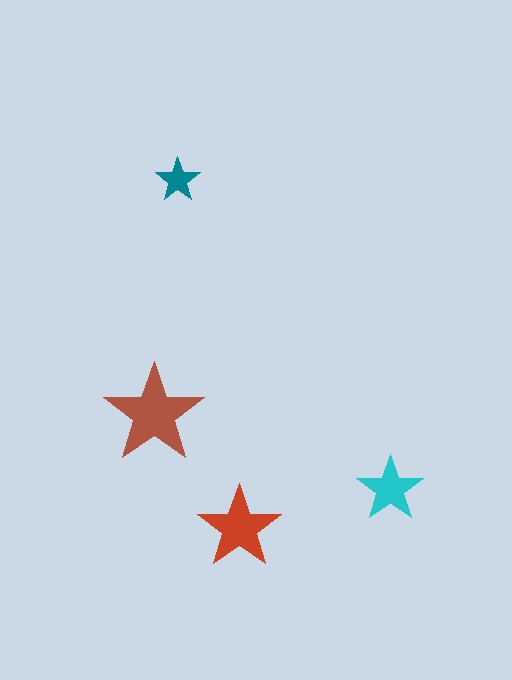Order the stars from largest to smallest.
the brown one, the red one, the cyan one, the teal one.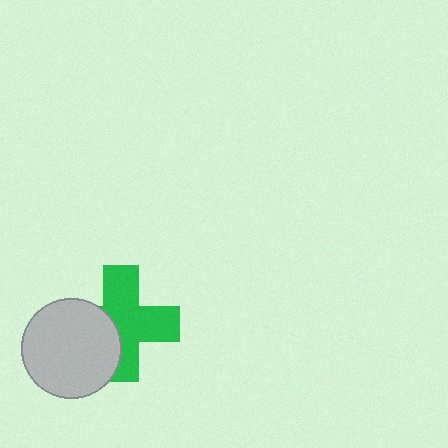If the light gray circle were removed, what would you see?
You would see the complete green cross.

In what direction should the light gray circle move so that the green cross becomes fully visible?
The light gray circle should move left. That is the shortest direction to clear the overlap and leave the green cross fully visible.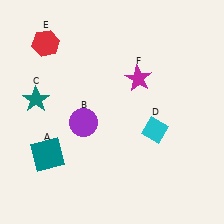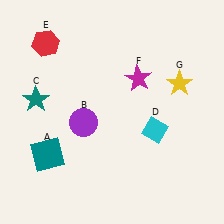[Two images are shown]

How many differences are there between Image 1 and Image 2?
There is 1 difference between the two images.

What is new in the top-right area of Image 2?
A yellow star (G) was added in the top-right area of Image 2.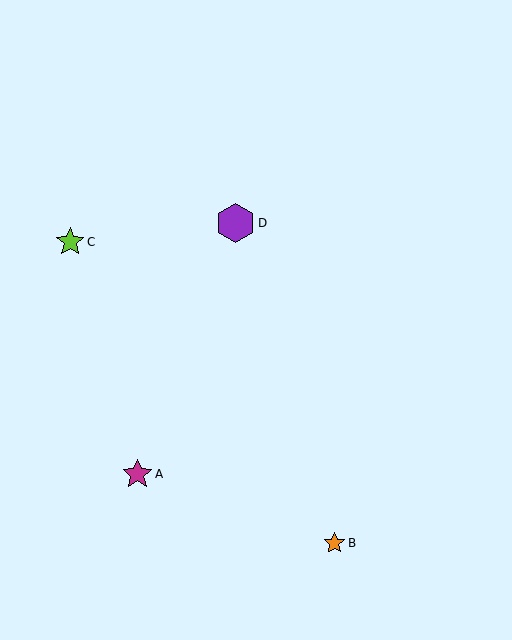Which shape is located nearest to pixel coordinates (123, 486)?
The magenta star (labeled A) at (137, 474) is nearest to that location.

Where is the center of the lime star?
The center of the lime star is at (70, 242).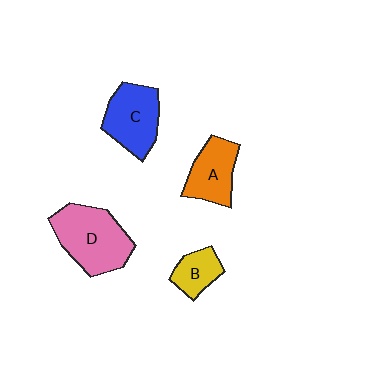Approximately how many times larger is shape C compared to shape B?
Approximately 1.8 times.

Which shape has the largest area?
Shape D (pink).